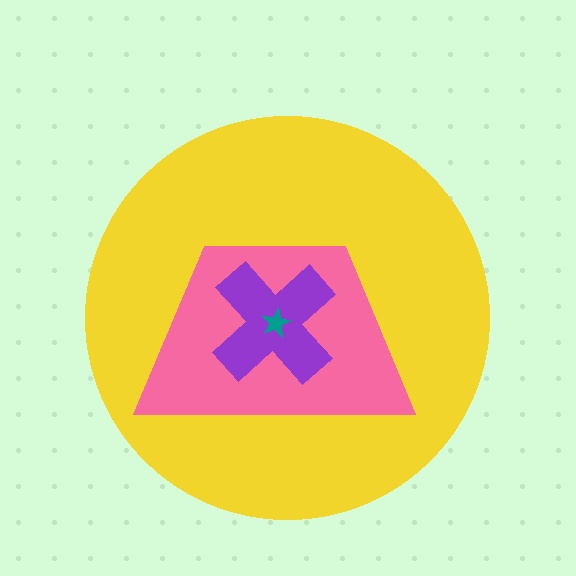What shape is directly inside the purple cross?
The teal star.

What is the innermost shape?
The teal star.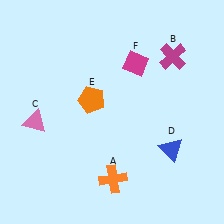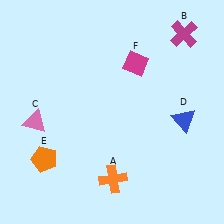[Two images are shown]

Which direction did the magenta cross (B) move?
The magenta cross (B) moved up.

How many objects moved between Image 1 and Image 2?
3 objects moved between the two images.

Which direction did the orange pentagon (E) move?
The orange pentagon (E) moved down.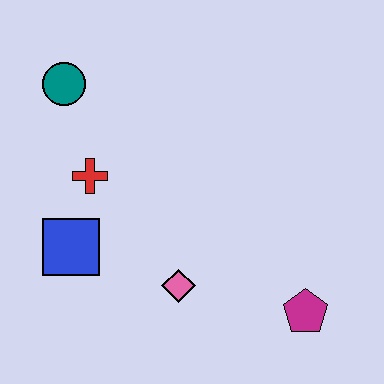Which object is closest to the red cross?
The blue square is closest to the red cross.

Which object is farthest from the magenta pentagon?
The teal circle is farthest from the magenta pentagon.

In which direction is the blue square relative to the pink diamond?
The blue square is to the left of the pink diamond.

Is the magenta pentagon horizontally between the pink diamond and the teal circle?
No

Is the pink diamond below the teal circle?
Yes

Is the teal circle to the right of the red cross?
No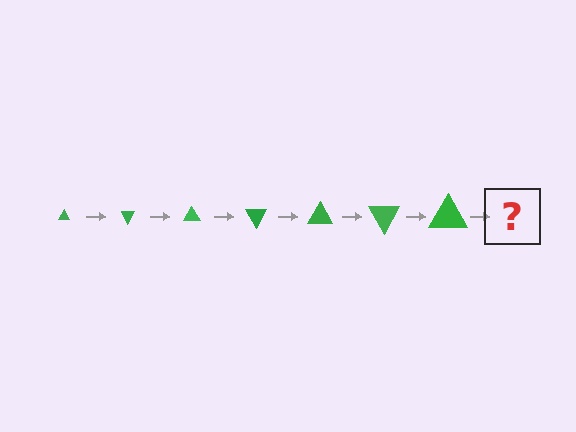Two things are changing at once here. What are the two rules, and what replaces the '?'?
The two rules are that the triangle grows larger each step and it rotates 60 degrees each step. The '?' should be a triangle, larger than the previous one and rotated 420 degrees from the start.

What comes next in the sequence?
The next element should be a triangle, larger than the previous one and rotated 420 degrees from the start.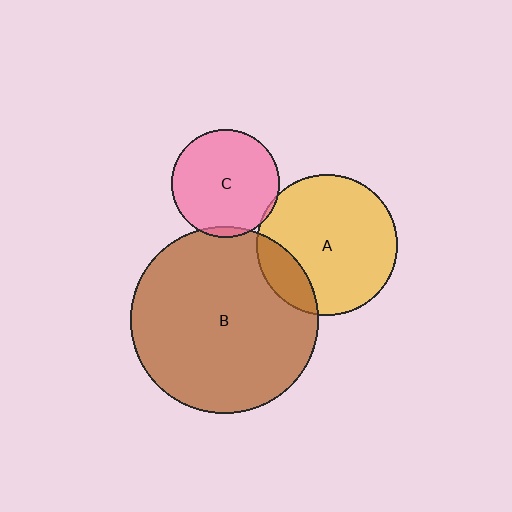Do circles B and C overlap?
Yes.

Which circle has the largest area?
Circle B (brown).